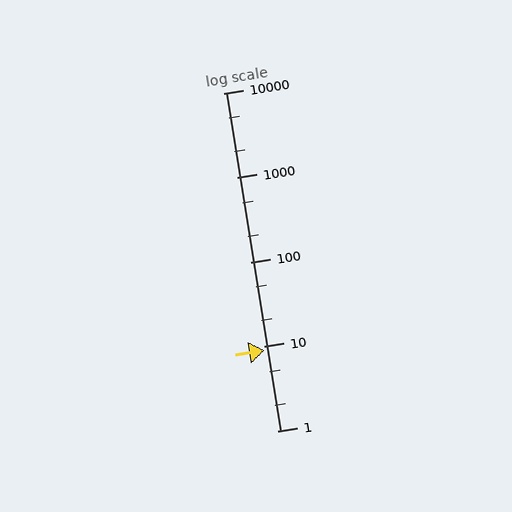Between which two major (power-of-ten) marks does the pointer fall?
The pointer is between 1 and 10.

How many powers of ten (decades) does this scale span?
The scale spans 4 decades, from 1 to 10000.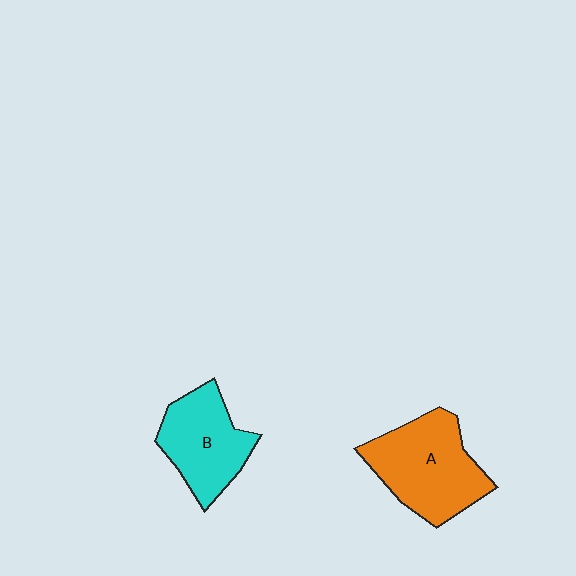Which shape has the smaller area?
Shape B (cyan).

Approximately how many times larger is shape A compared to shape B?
Approximately 1.2 times.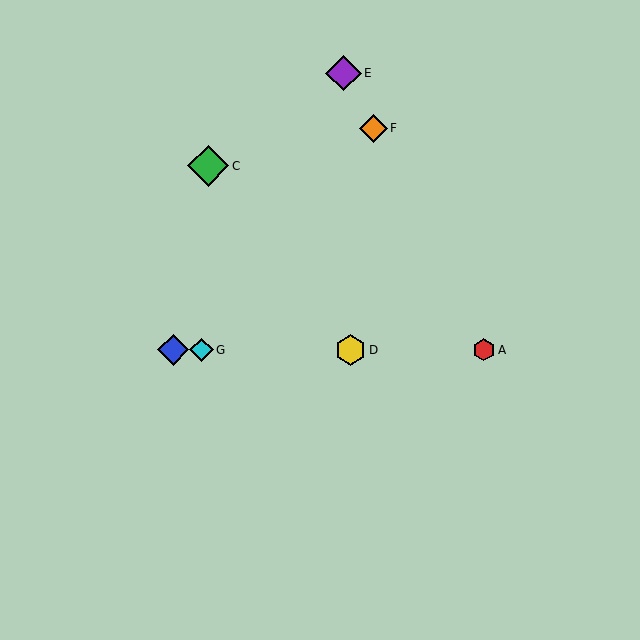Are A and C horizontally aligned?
No, A is at y≈350 and C is at y≈166.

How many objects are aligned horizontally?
4 objects (A, B, D, G) are aligned horizontally.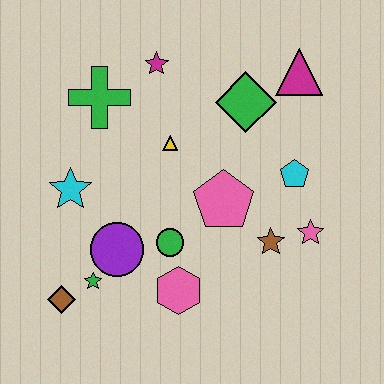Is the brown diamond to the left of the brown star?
Yes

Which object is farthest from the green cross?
The pink star is farthest from the green cross.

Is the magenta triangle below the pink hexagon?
No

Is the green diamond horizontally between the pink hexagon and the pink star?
Yes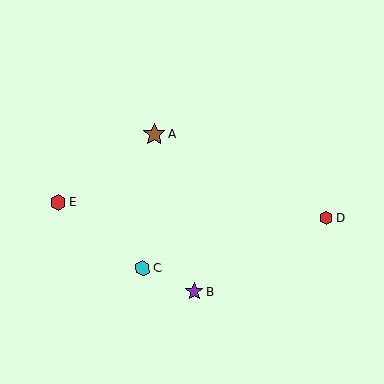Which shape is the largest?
The brown star (labeled A) is the largest.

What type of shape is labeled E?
Shape E is a red hexagon.